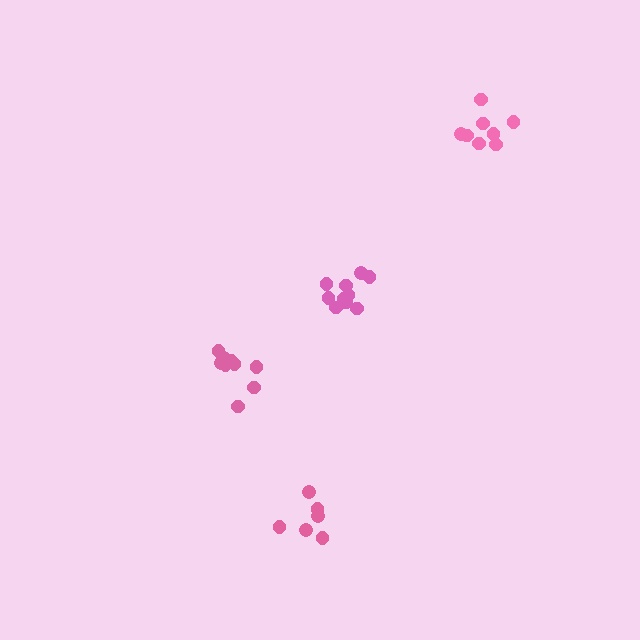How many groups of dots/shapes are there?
There are 4 groups.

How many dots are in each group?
Group 1: 6 dots, Group 2: 11 dots, Group 3: 9 dots, Group 4: 8 dots (34 total).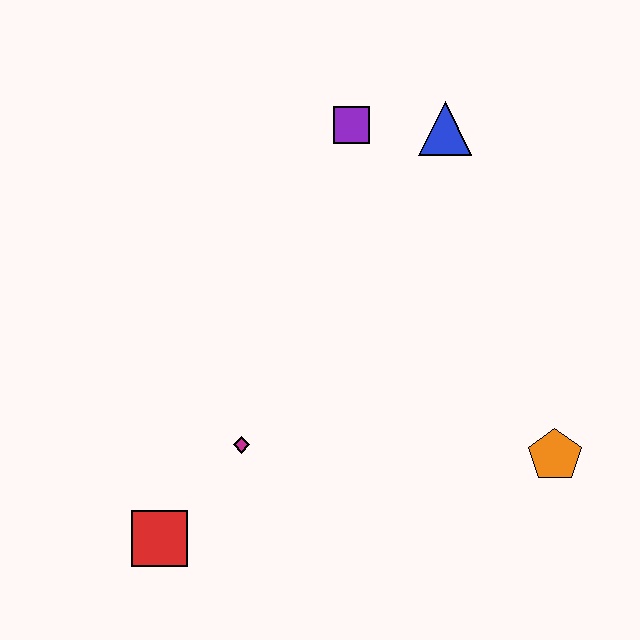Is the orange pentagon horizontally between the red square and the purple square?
No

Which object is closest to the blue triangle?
The purple square is closest to the blue triangle.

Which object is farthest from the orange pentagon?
The red square is farthest from the orange pentagon.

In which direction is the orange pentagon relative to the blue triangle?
The orange pentagon is below the blue triangle.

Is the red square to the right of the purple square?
No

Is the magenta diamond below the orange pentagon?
No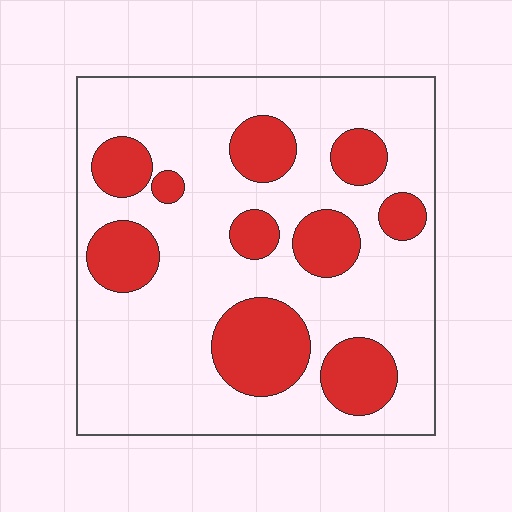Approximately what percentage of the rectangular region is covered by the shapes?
Approximately 25%.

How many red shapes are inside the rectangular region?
10.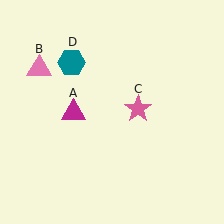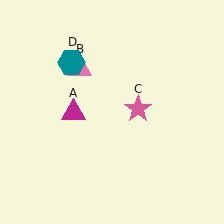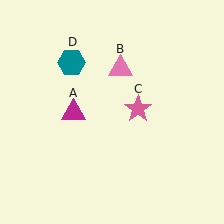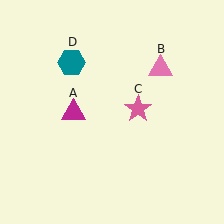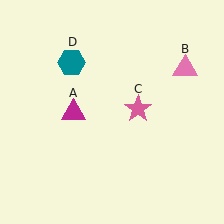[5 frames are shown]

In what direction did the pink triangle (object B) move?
The pink triangle (object B) moved right.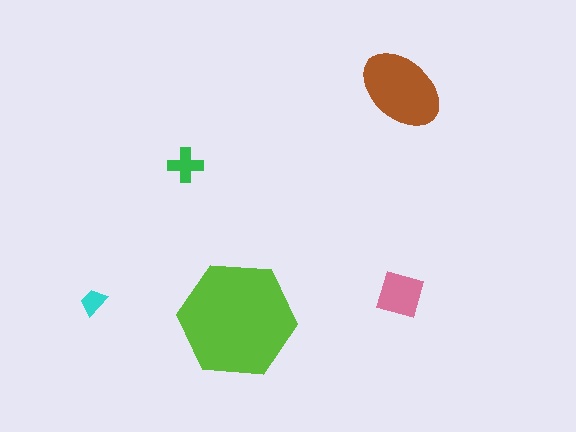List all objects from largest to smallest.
The lime hexagon, the brown ellipse, the pink square, the green cross, the cyan trapezoid.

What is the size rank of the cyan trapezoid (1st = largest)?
5th.